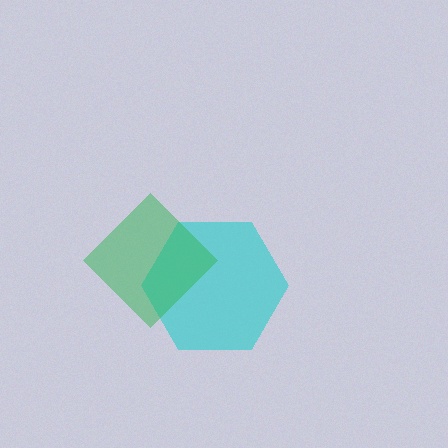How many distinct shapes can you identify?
There are 2 distinct shapes: a cyan hexagon, a green diamond.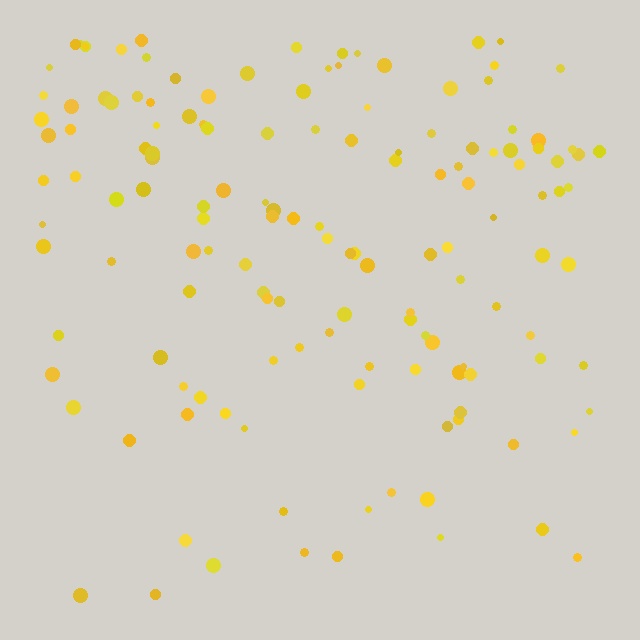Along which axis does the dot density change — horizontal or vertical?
Vertical.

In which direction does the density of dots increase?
From bottom to top, with the top side densest.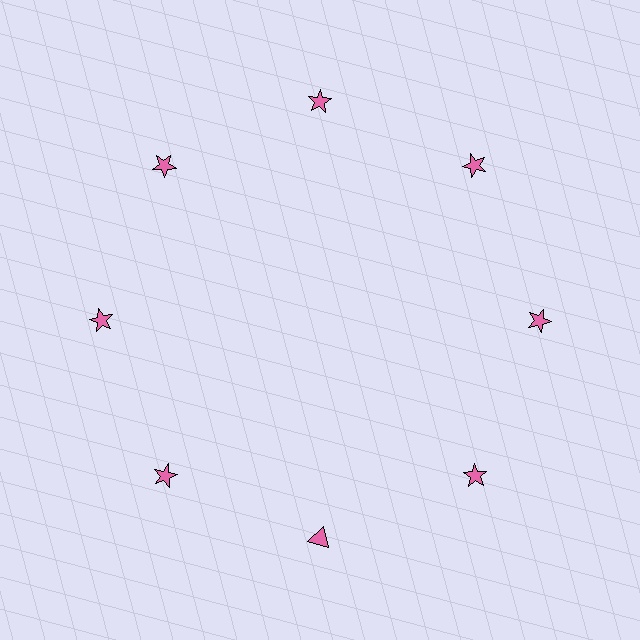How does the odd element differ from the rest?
It has a different shape: triangle instead of star.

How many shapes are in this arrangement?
There are 8 shapes arranged in a ring pattern.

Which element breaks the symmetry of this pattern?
The pink triangle at roughly the 6 o'clock position breaks the symmetry. All other shapes are pink stars.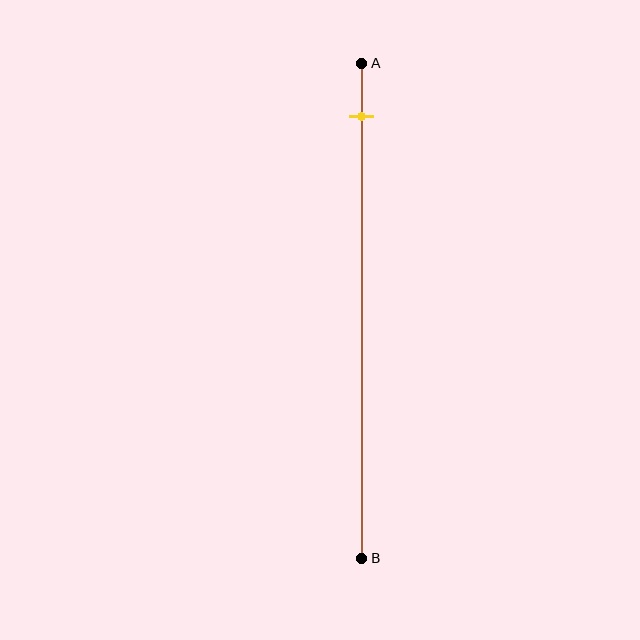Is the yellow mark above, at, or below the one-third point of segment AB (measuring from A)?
The yellow mark is above the one-third point of segment AB.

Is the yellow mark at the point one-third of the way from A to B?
No, the mark is at about 10% from A, not at the 33% one-third point.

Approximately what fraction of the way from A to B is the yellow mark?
The yellow mark is approximately 10% of the way from A to B.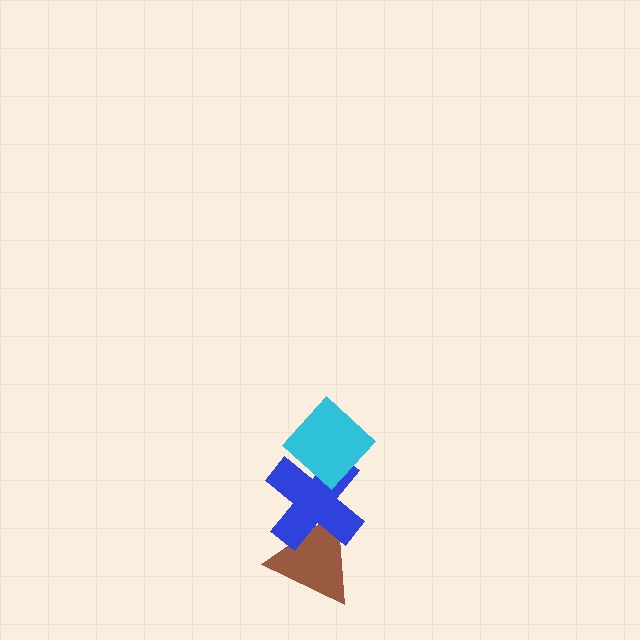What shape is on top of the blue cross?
The cyan diamond is on top of the blue cross.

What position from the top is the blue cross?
The blue cross is 2nd from the top.